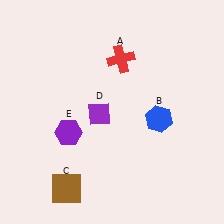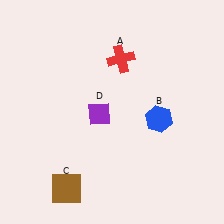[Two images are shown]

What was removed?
The purple hexagon (E) was removed in Image 2.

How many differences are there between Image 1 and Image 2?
There is 1 difference between the two images.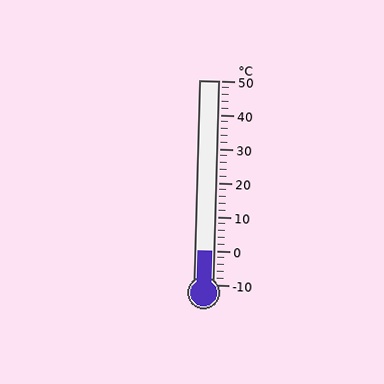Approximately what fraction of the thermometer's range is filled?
The thermometer is filled to approximately 15% of its range.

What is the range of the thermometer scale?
The thermometer scale ranges from -10°C to 50°C.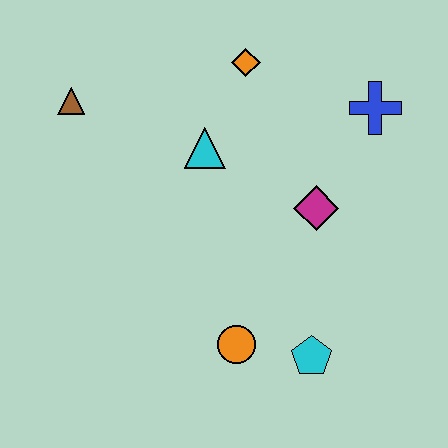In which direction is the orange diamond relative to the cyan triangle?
The orange diamond is above the cyan triangle.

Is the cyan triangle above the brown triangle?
No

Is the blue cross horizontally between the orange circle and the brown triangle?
No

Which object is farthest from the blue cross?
The brown triangle is farthest from the blue cross.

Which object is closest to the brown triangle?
The cyan triangle is closest to the brown triangle.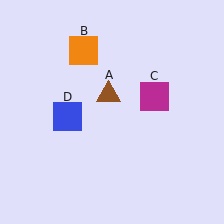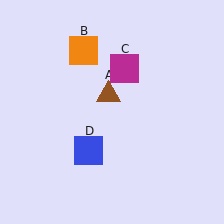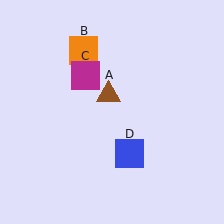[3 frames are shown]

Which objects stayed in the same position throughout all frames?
Brown triangle (object A) and orange square (object B) remained stationary.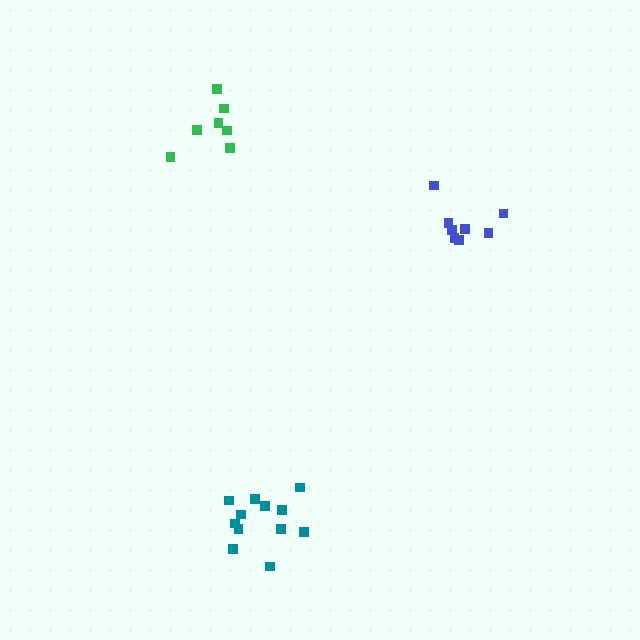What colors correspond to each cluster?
The clusters are colored: teal, blue, green.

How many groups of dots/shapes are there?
There are 3 groups.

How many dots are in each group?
Group 1: 12 dots, Group 2: 8 dots, Group 3: 7 dots (27 total).